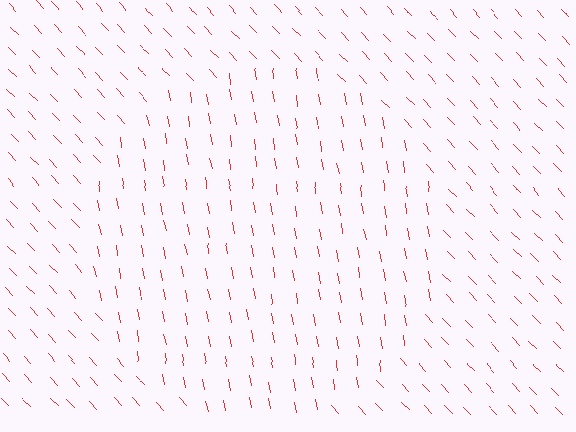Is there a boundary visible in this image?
Yes, there is a texture boundary formed by a change in line orientation.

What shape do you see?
I see a circle.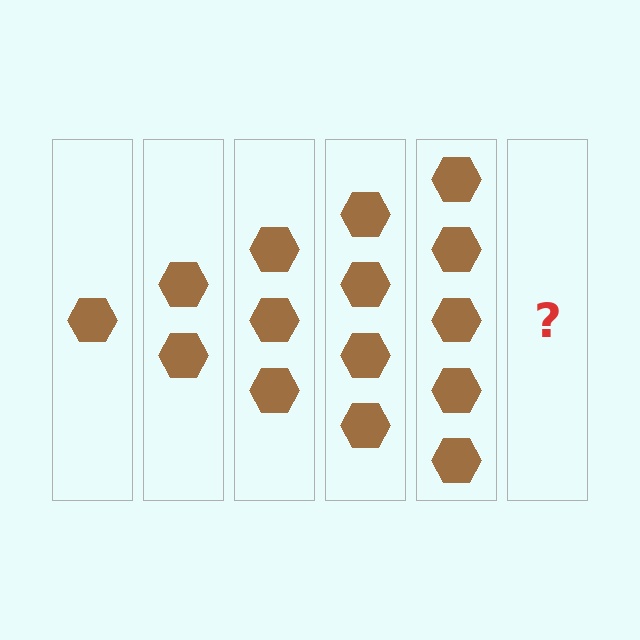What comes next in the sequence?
The next element should be 6 hexagons.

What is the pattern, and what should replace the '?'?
The pattern is that each step adds one more hexagon. The '?' should be 6 hexagons.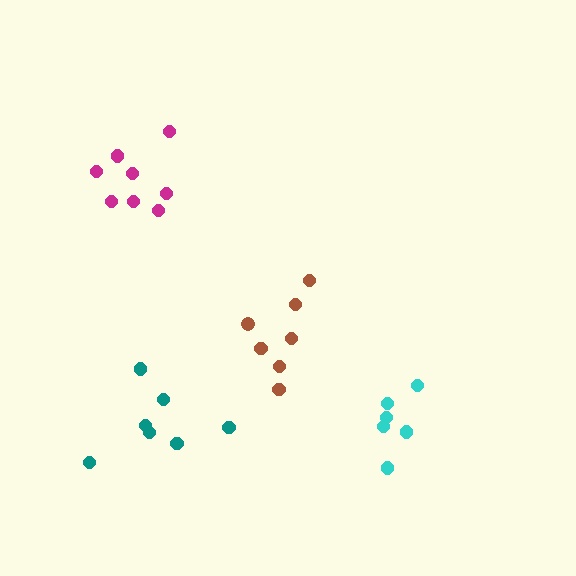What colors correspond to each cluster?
The clusters are colored: magenta, cyan, brown, teal.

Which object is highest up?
The magenta cluster is topmost.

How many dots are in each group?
Group 1: 8 dots, Group 2: 6 dots, Group 3: 7 dots, Group 4: 7 dots (28 total).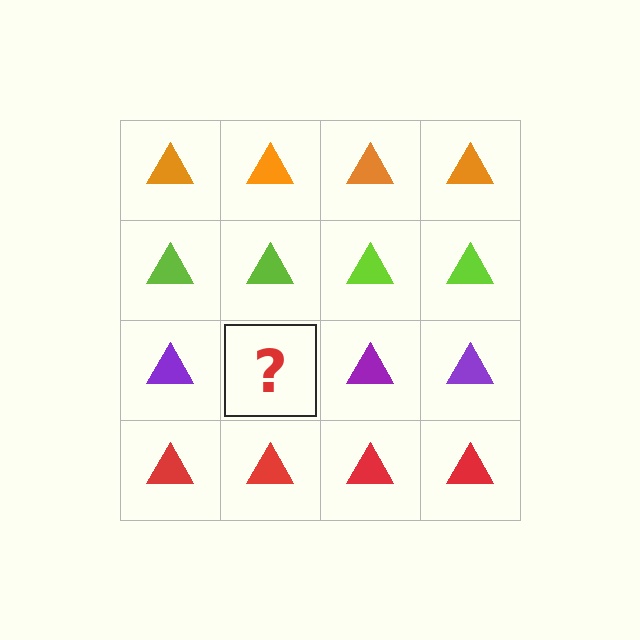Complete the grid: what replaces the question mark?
The question mark should be replaced with a purple triangle.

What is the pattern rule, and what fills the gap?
The rule is that each row has a consistent color. The gap should be filled with a purple triangle.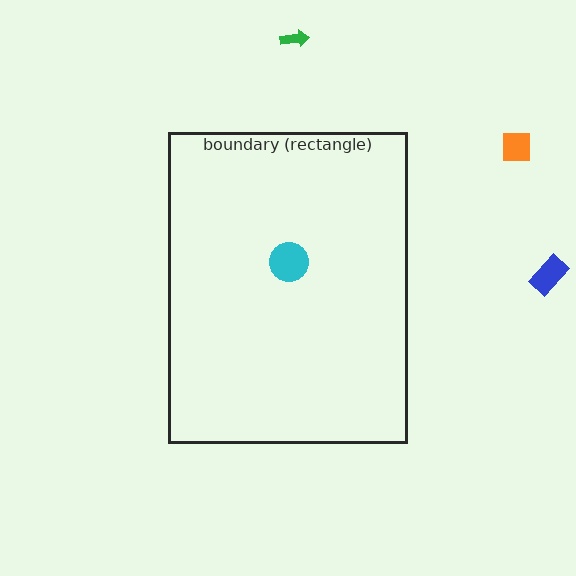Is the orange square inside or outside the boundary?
Outside.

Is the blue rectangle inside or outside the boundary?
Outside.